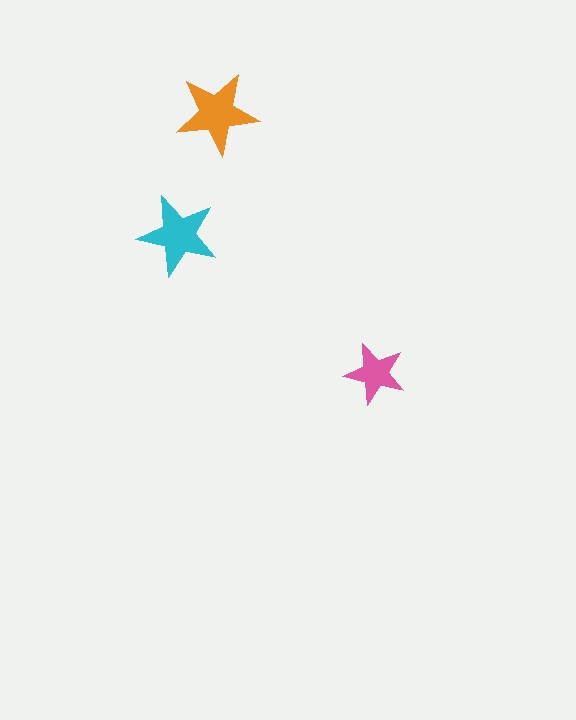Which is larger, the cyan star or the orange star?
The orange one.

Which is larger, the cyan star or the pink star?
The cyan one.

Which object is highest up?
The orange star is topmost.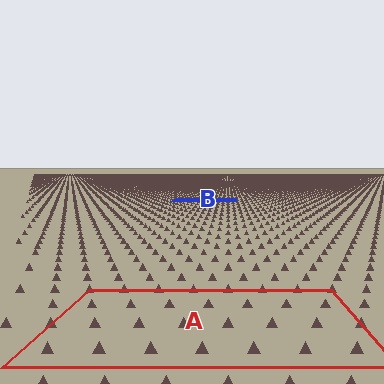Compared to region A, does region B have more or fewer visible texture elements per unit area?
Region B has more texture elements per unit area — they are packed more densely because it is farther away.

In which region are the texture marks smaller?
The texture marks are smaller in region B, because it is farther away.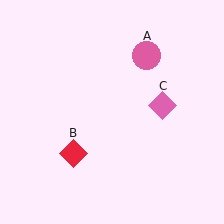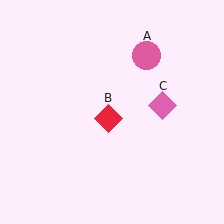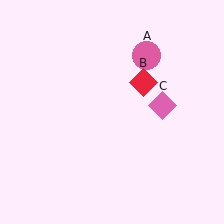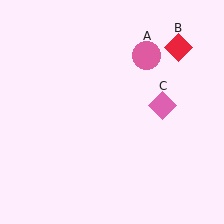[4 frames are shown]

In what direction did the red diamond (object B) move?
The red diamond (object B) moved up and to the right.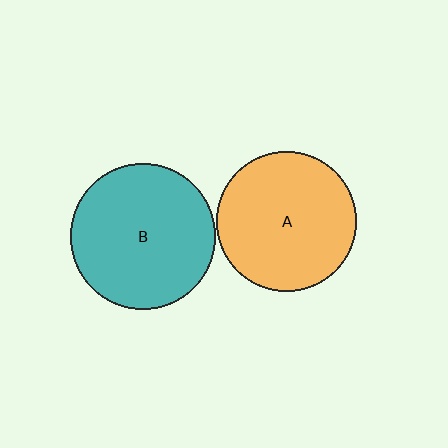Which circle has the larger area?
Circle B (teal).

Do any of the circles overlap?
No, none of the circles overlap.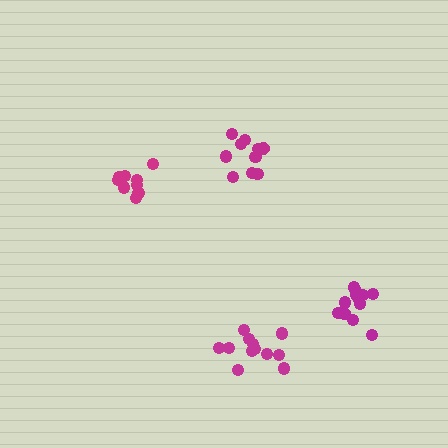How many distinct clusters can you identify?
There are 4 distinct clusters.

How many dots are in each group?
Group 1: 12 dots, Group 2: 9 dots, Group 3: 12 dots, Group 4: 13 dots (46 total).